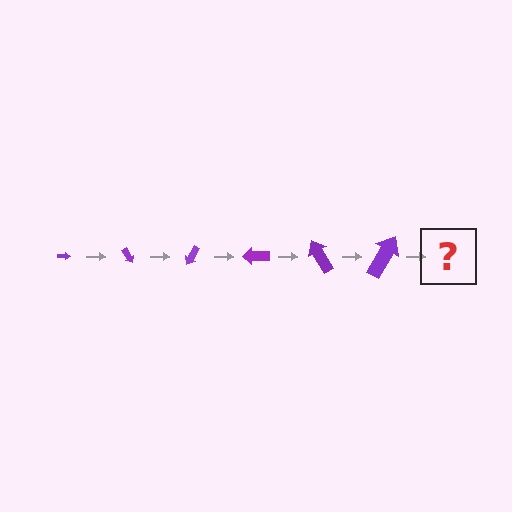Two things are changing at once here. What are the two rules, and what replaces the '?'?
The two rules are that the arrow grows larger each step and it rotates 60 degrees each step. The '?' should be an arrow, larger than the previous one and rotated 360 degrees from the start.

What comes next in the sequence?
The next element should be an arrow, larger than the previous one and rotated 360 degrees from the start.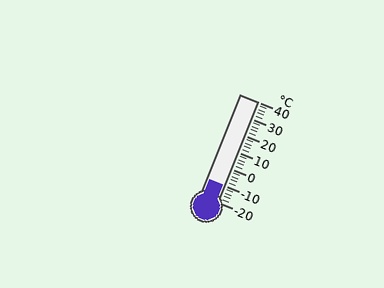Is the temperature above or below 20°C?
The temperature is below 20°C.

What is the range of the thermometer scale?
The thermometer scale ranges from -20°C to 40°C.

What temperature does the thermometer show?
The thermometer shows approximately -10°C.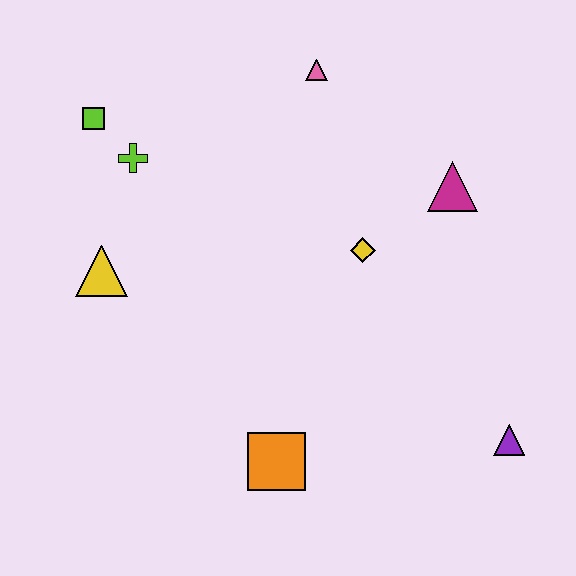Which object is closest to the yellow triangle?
The lime cross is closest to the yellow triangle.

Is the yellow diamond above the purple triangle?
Yes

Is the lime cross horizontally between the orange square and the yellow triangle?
Yes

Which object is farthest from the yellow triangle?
The purple triangle is farthest from the yellow triangle.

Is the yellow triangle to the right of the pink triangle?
No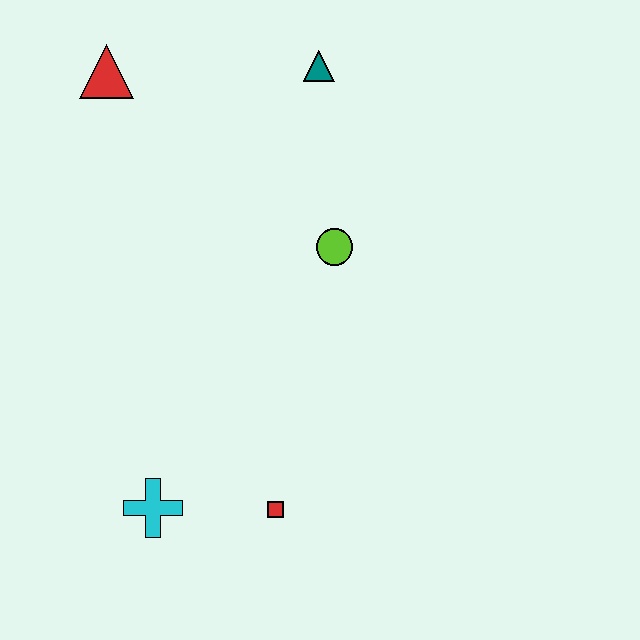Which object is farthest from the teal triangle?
The cyan cross is farthest from the teal triangle.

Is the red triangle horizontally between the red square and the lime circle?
No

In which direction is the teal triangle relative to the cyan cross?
The teal triangle is above the cyan cross.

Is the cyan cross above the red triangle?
No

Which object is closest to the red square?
The cyan cross is closest to the red square.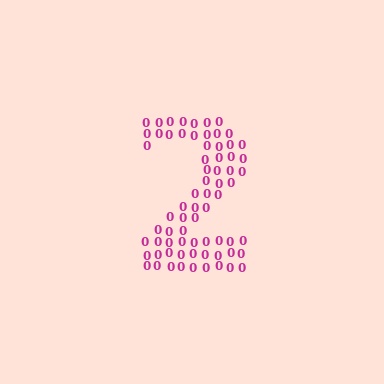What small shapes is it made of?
It is made of small digit 0's.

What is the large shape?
The large shape is the digit 2.